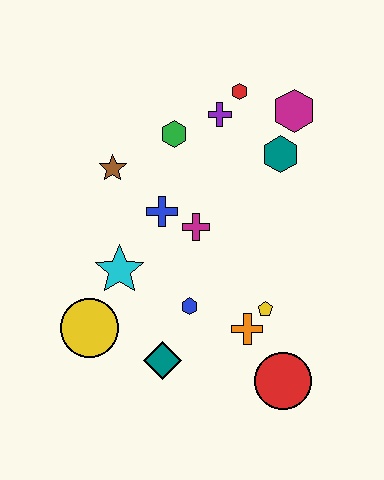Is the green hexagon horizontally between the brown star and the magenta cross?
Yes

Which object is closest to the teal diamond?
The blue hexagon is closest to the teal diamond.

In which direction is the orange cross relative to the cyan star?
The orange cross is to the right of the cyan star.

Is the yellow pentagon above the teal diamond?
Yes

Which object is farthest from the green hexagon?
The red circle is farthest from the green hexagon.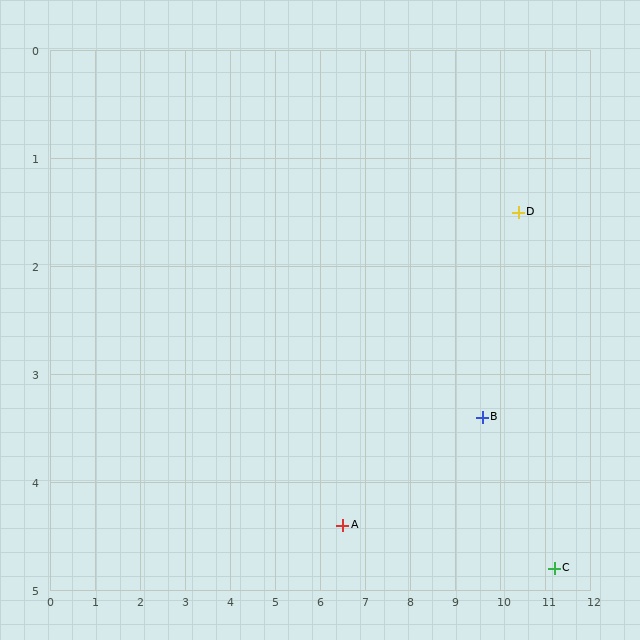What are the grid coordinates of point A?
Point A is at approximately (6.5, 4.4).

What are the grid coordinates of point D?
Point D is at approximately (10.4, 1.5).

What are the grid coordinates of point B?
Point B is at approximately (9.6, 3.4).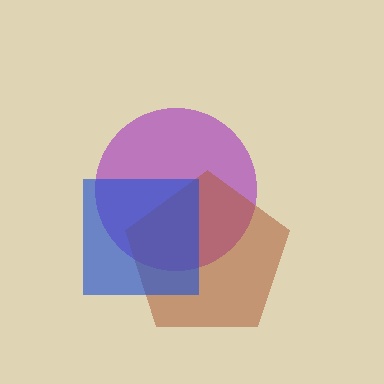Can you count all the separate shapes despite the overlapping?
Yes, there are 3 separate shapes.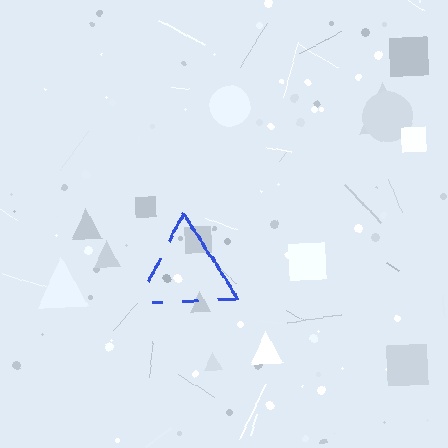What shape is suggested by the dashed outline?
The dashed outline suggests a triangle.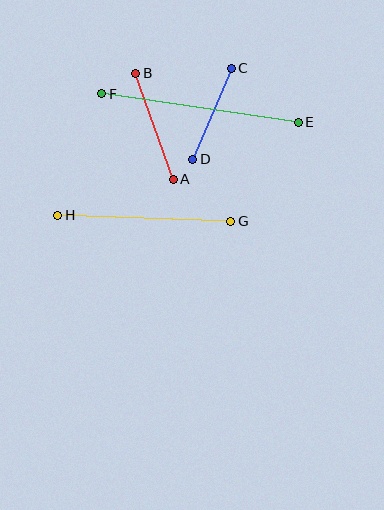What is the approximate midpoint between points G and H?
The midpoint is at approximately (144, 218) pixels.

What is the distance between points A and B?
The distance is approximately 113 pixels.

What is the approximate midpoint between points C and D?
The midpoint is at approximately (212, 114) pixels.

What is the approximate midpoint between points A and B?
The midpoint is at approximately (155, 126) pixels.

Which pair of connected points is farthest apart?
Points E and F are farthest apart.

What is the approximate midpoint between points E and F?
The midpoint is at approximately (200, 108) pixels.